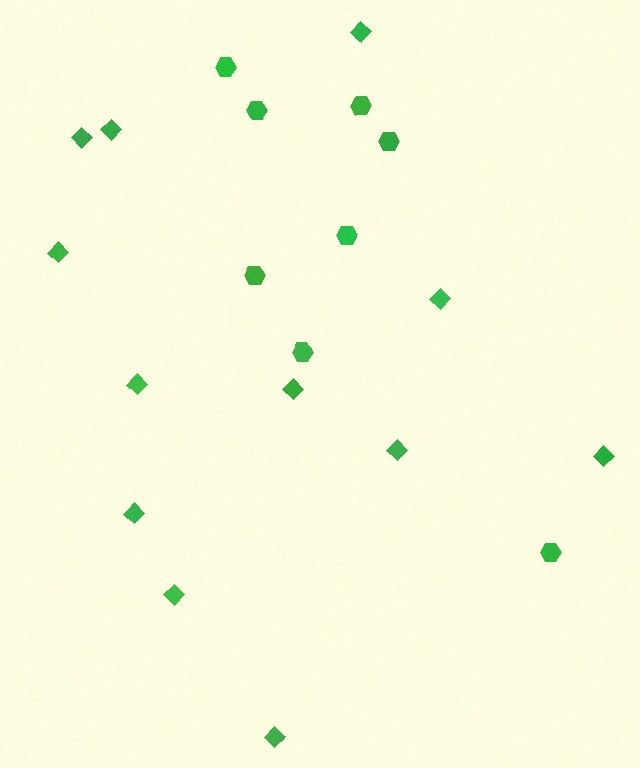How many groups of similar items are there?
There are 2 groups: one group of hexagons (8) and one group of diamonds (12).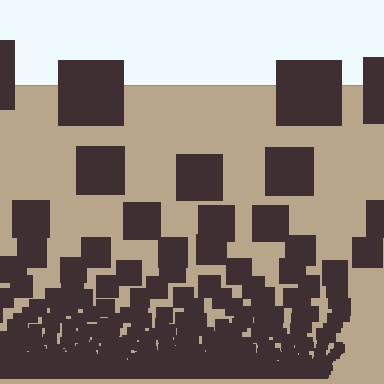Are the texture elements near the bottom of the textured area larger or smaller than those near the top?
Smaller. The gradient is inverted — elements near the bottom are smaller and denser.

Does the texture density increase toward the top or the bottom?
Density increases toward the bottom.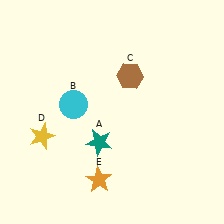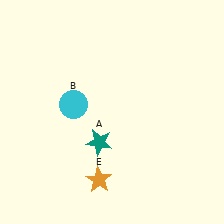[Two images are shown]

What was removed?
The brown hexagon (C), the yellow star (D) were removed in Image 2.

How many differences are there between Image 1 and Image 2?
There are 2 differences between the two images.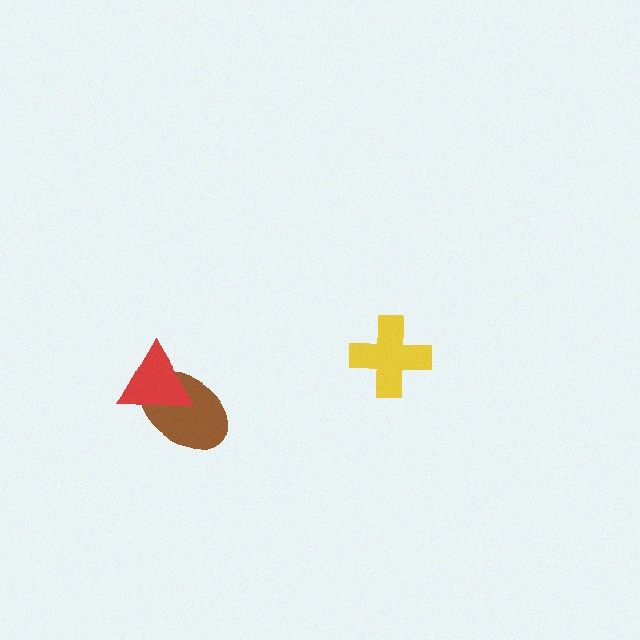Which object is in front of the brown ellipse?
The red triangle is in front of the brown ellipse.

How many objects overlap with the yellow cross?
0 objects overlap with the yellow cross.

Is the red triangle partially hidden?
No, no other shape covers it.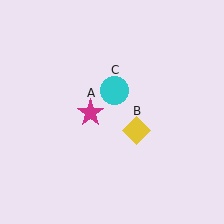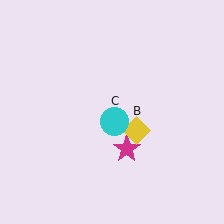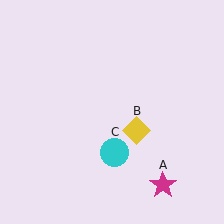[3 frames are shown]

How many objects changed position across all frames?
2 objects changed position: magenta star (object A), cyan circle (object C).